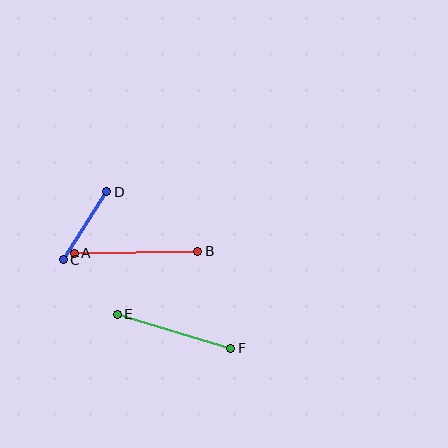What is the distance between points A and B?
The distance is approximately 124 pixels.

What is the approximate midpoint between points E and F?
The midpoint is at approximately (174, 331) pixels.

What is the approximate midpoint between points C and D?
The midpoint is at approximately (85, 226) pixels.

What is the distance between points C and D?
The distance is approximately 81 pixels.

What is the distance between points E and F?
The distance is approximately 119 pixels.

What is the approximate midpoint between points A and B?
The midpoint is at approximately (136, 252) pixels.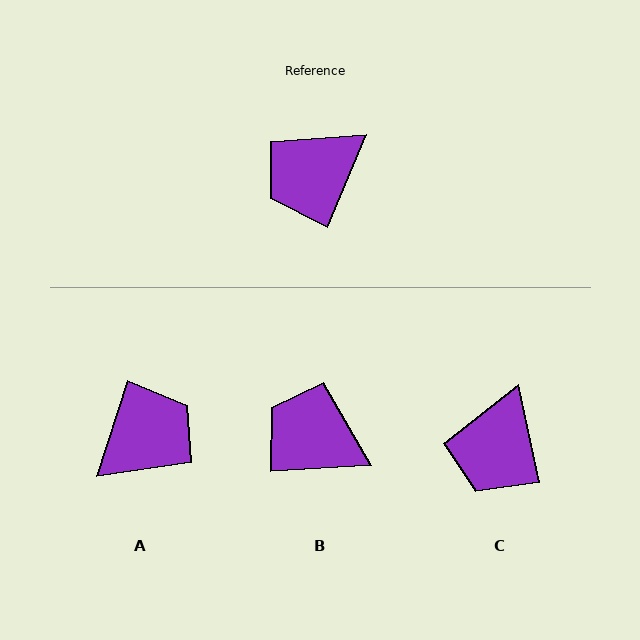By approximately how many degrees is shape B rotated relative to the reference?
Approximately 64 degrees clockwise.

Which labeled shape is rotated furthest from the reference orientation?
A, about 176 degrees away.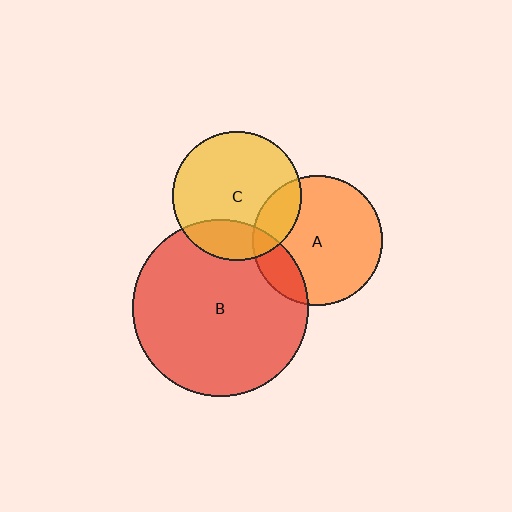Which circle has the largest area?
Circle B (red).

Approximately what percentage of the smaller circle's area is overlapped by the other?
Approximately 15%.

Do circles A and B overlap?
Yes.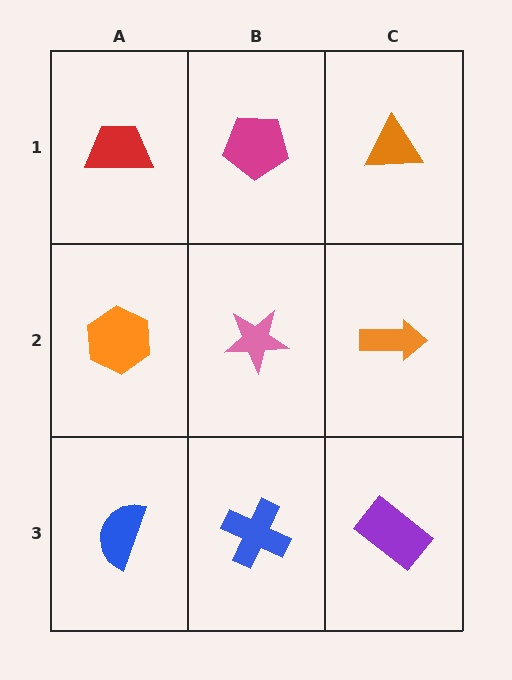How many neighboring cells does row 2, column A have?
3.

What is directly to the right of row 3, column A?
A blue cross.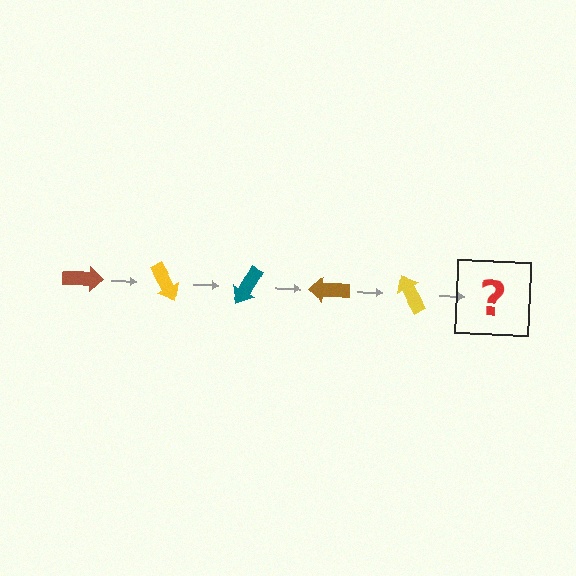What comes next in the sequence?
The next element should be a teal arrow, rotated 300 degrees from the start.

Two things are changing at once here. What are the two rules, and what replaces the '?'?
The two rules are that it rotates 60 degrees each step and the color cycles through brown, yellow, and teal. The '?' should be a teal arrow, rotated 300 degrees from the start.